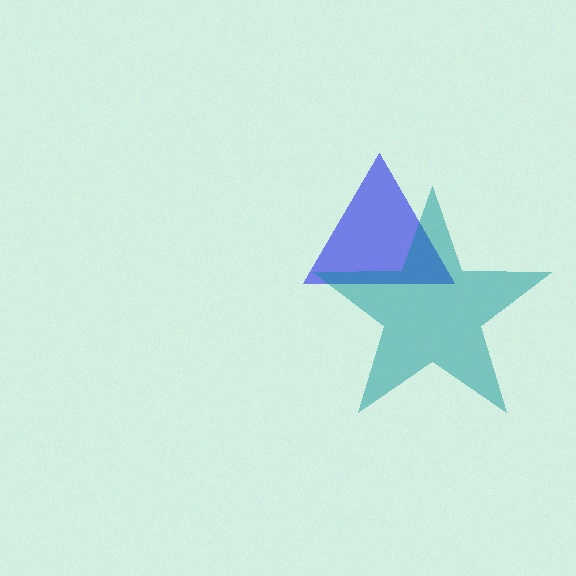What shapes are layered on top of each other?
The layered shapes are: a blue triangle, a teal star.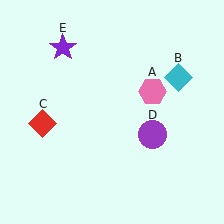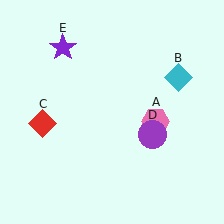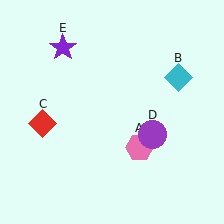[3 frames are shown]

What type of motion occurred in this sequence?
The pink hexagon (object A) rotated clockwise around the center of the scene.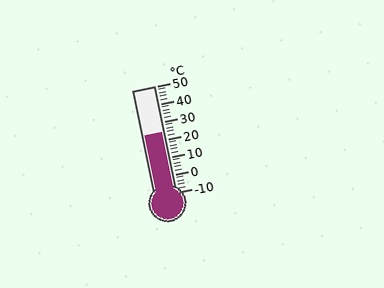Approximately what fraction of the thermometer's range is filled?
The thermometer is filled to approximately 55% of its range.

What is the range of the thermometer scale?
The thermometer scale ranges from -10°C to 50°C.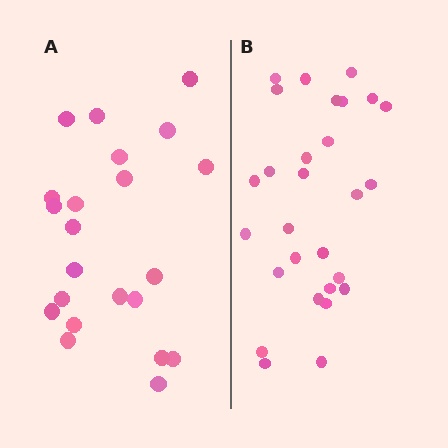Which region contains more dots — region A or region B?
Region B (the right region) has more dots.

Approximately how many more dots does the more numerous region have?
Region B has about 6 more dots than region A.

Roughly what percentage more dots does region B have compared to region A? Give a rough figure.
About 25% more.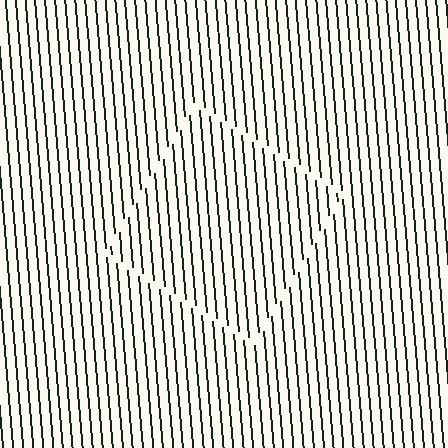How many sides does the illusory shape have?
4 sides — the line-ends trace a square.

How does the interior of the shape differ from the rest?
The interior of the shape contains the same grating, shifted by half a period — the contour is defined by the phase discontinuity where line-ends from the inner and outer gratings abut.